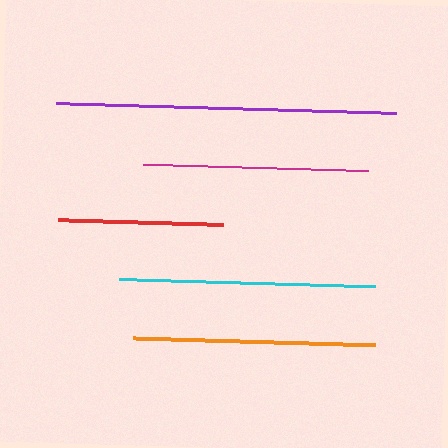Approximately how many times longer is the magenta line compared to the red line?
The magenta line is approximately 1.4 times the length of the red line.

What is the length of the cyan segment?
The cyan segment is approximately 256 pixels long.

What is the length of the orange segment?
The orange segment is approximately 241 pixels long.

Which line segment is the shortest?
The red line is the shortest at approximately 165 pixels.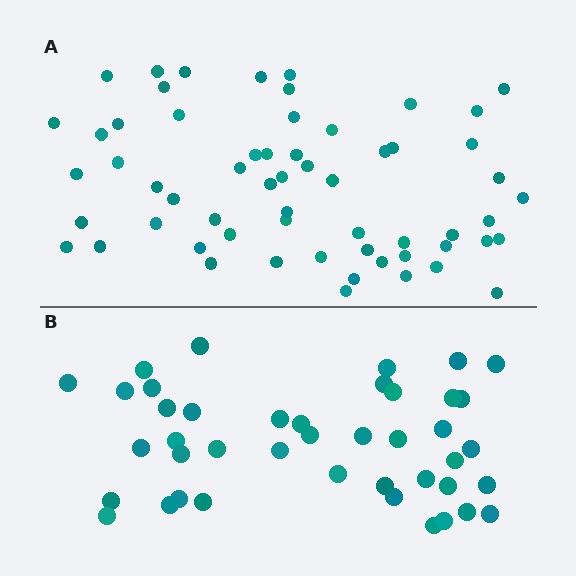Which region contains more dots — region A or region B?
Region A (the top region) has more dots.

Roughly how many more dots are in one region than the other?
Region A has approximately 20 more dots than region B.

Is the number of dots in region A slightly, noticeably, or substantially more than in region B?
Region A has noticeably more, but not dramatically so. The ratio is roughly 1.4 to 1.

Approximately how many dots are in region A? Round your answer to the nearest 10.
About 60 dots.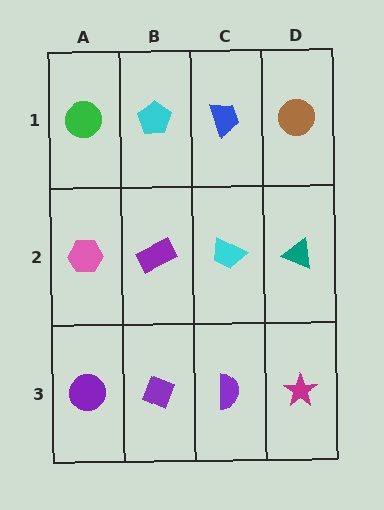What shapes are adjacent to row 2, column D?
A brown circle (row 1, column D), a magenta star (row 3, column D), a cyan trapezoid (row 2, column C).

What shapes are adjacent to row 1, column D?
A teal triangle (row 2, column D), a blue trapezoid (row 1, column C).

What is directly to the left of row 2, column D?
A cyan trapezoid.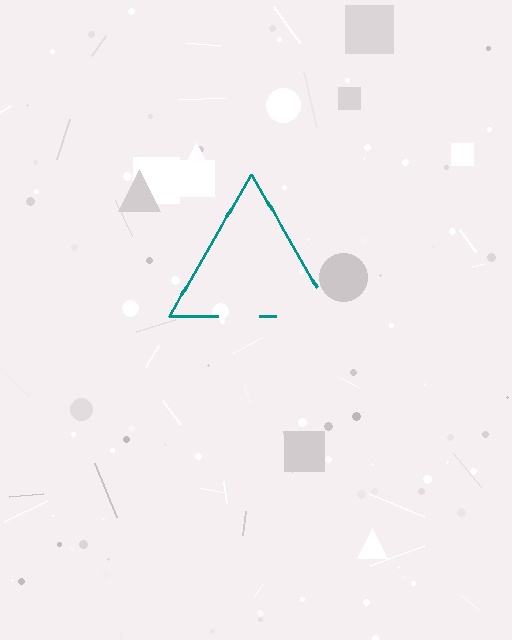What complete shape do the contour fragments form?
The contour fragments form a triangle.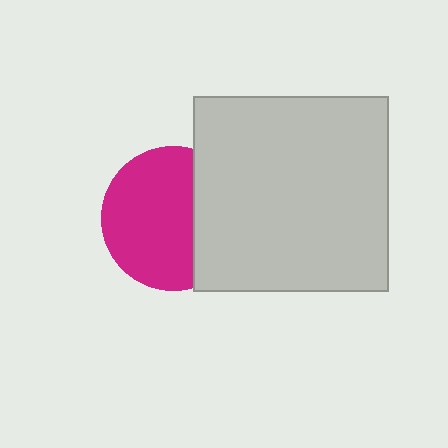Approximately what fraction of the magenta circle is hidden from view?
Roughly 33% of the magenta circle is hidden behind the light gray square.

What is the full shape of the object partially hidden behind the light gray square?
The partially hidden object is a magenta circle.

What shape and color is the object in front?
The object in front is a light gray square.